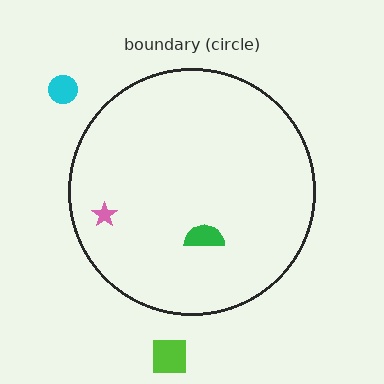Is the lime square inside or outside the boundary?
Outside.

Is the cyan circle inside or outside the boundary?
Outside.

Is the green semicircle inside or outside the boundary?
Inside.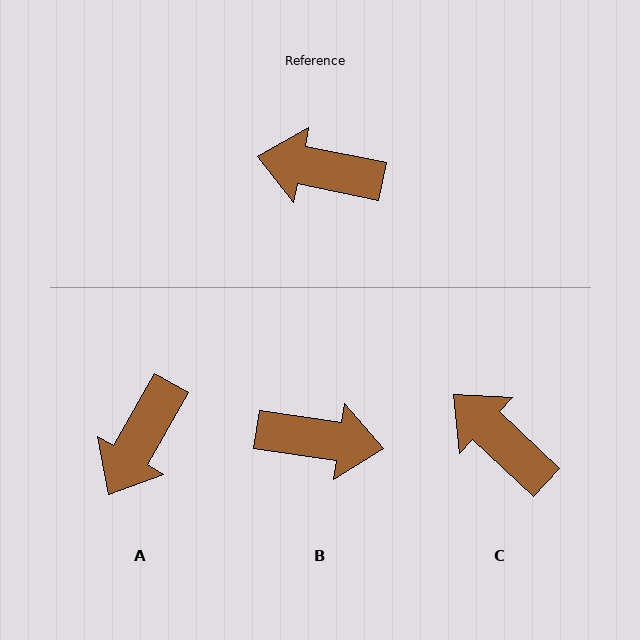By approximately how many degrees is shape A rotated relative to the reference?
Approximately 72 degrees counter-clockwise.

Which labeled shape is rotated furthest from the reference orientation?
B, about 177 degrees away.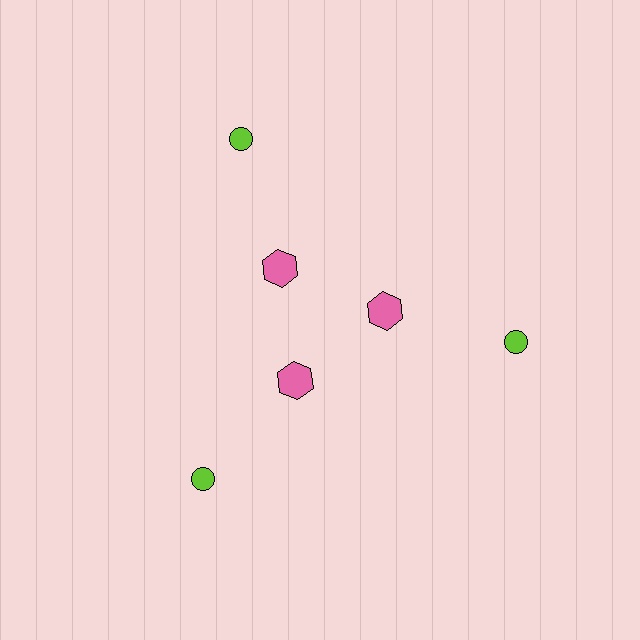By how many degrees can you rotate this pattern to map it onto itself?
The pattern maps onto itself every 120 degrees of rotation.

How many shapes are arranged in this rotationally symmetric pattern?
There are 6 shapes, arranged in 3 groups of 2.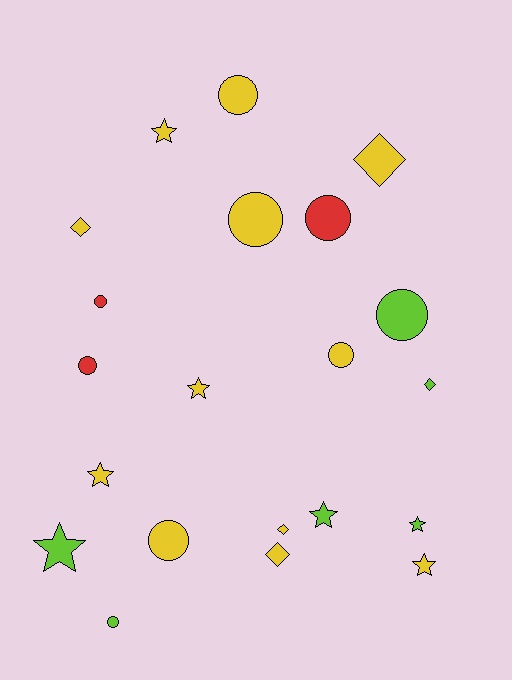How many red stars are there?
There are no red stars.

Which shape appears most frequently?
Circle, with 9 objects.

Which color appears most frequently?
Yellow, with 12 objects.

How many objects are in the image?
There are 21 objects.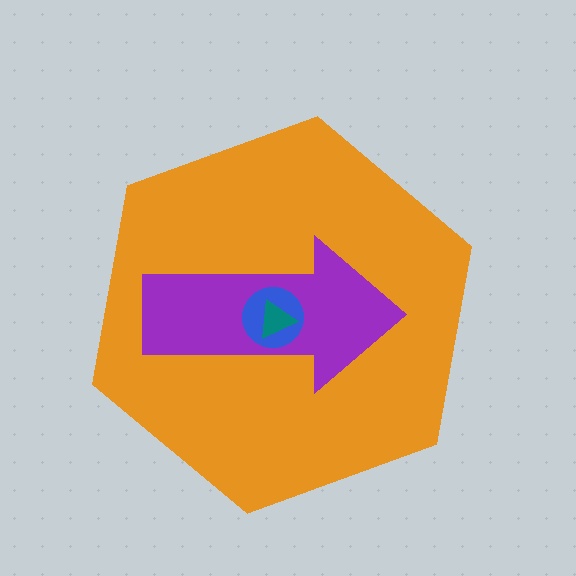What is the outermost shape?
The orange hexagon.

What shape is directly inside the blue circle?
The teal triangle.